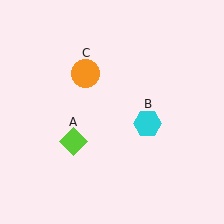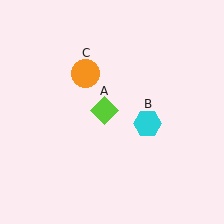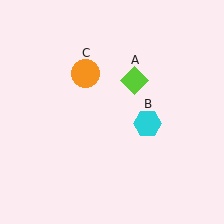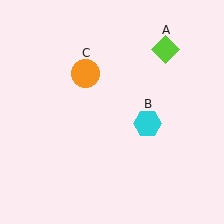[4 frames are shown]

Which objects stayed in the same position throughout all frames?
Cyan hexagon (object B) and orange circle (object C) remained stationary.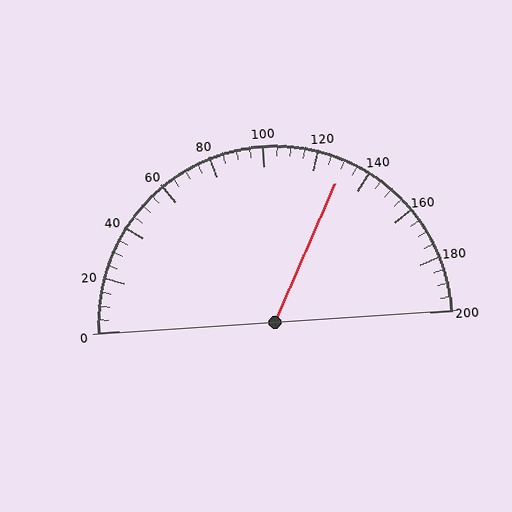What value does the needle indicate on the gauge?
The needle indicates approximately 130.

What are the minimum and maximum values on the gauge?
The gauge ranges from 0 to 200.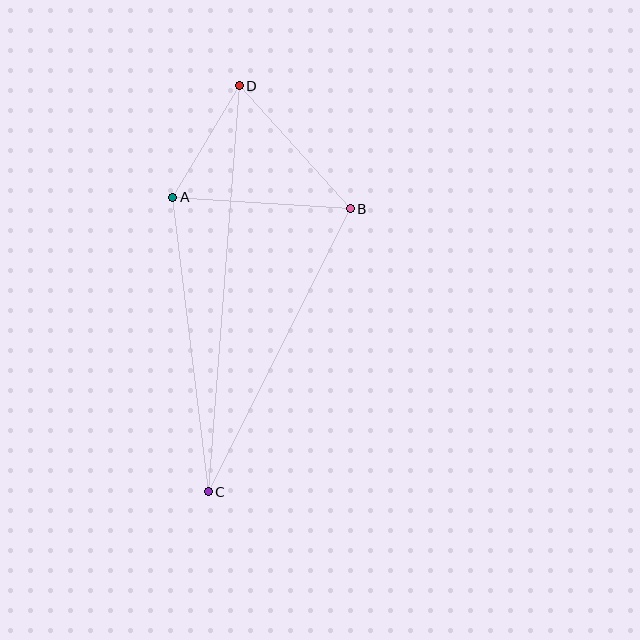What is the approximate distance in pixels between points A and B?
The distance between A and B is approximately 178 pixels.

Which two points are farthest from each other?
Points C and D are farthest from each other.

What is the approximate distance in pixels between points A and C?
The distance between A and C is approximately 297 pixels.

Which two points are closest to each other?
Points A and D are closest to each other.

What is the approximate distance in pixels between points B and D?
The distance between B and D is approximately 166 pixels.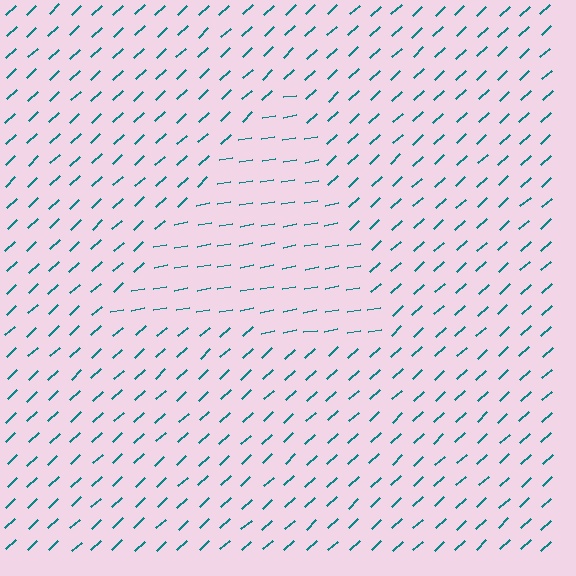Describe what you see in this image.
The image is filled with small teal line segments. A triangle region in the image has lines oriented differently from the surrounding lines, creating a visible texture boundary.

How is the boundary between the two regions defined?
The boundary is defined purely by a change in line orientation (approximately 33 degrees difference). All lines are the same color and thickness.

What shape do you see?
I see a triangle.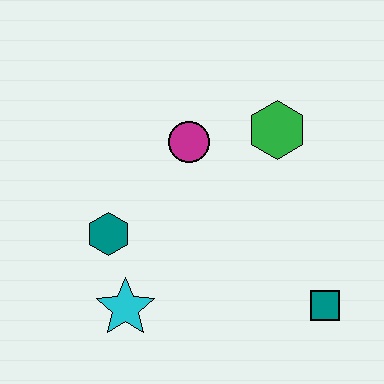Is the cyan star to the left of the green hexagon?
Yes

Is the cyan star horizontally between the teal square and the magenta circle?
No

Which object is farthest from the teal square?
The teal hexagon is farthest from the teal square.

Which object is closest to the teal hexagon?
The cyan star is closest to the teal hexagon.